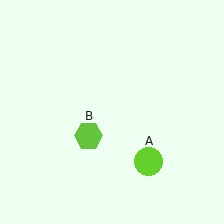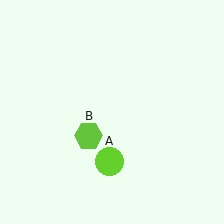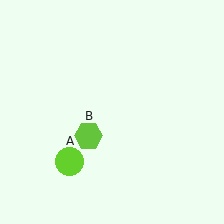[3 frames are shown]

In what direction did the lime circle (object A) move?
The lime circle (object A) moved left.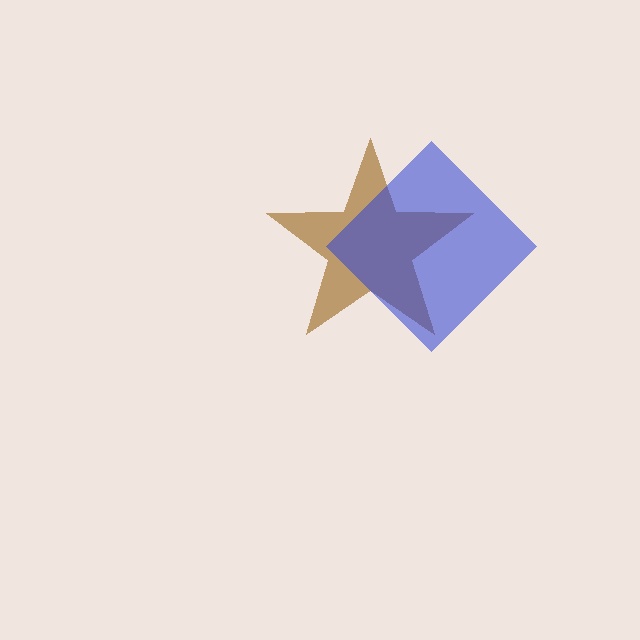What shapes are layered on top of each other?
The layered shapes are: a brown star, a blue diamond.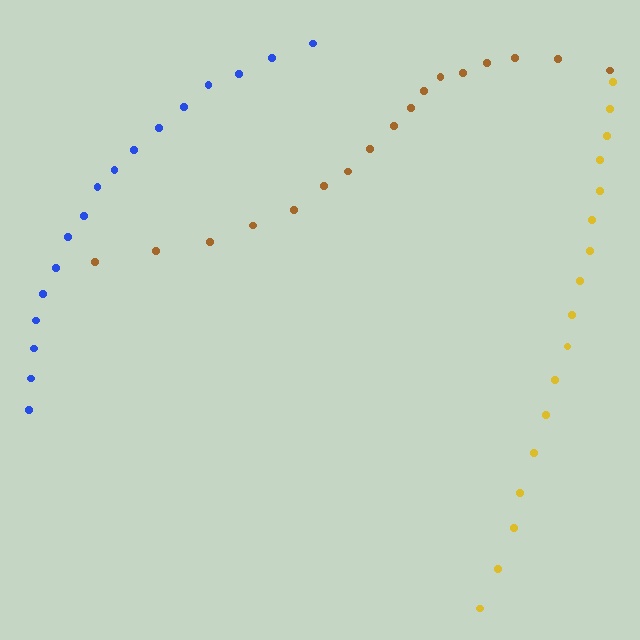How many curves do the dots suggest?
There are 3 distinct paths.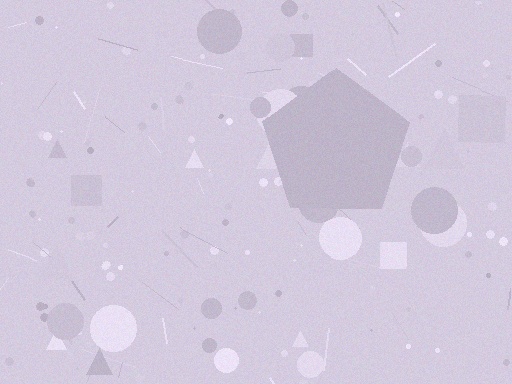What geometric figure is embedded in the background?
A pentagon is embedded in the background.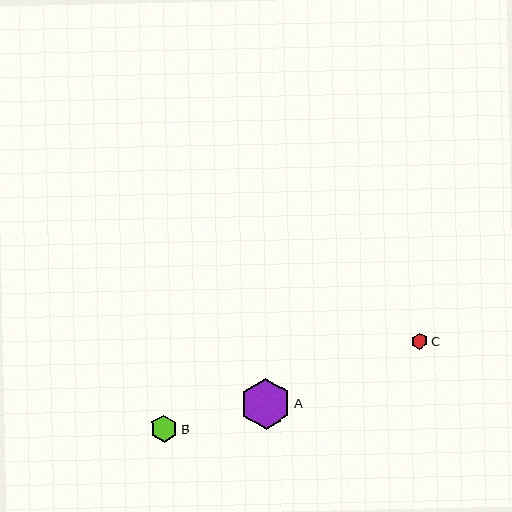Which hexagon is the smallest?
Hexagon C is the smallest with a size of approximately 16 pixels.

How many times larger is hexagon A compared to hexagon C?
Hexagon A is approximately 3.2 times the size of hexagon C.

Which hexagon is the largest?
Hexagon A is the largest with a size of approximately 51 pixels.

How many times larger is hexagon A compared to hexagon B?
Hexagon A is approximately 1.9 times the size of hexagon B.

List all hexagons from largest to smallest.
From largest to smallest: A, B, C.